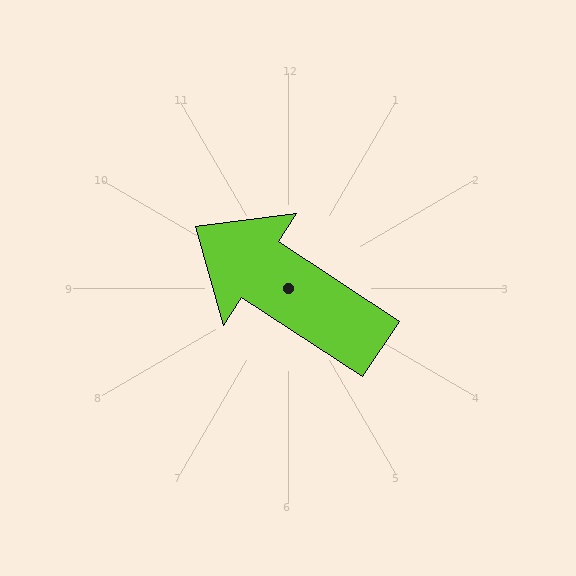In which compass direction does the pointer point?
Northwest.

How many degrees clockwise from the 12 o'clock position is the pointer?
Approximately 303 degrees.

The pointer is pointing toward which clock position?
Roughly 10 o'clock.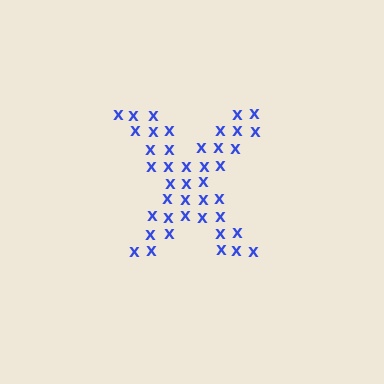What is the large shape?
The large shape is the letter X.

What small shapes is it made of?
It is made of small letter X's.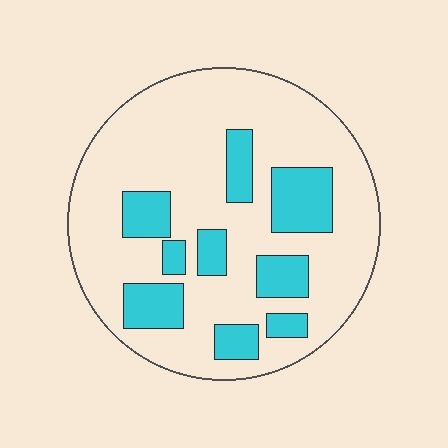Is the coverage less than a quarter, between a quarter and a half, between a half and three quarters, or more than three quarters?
Less than a quarter.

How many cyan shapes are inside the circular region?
9.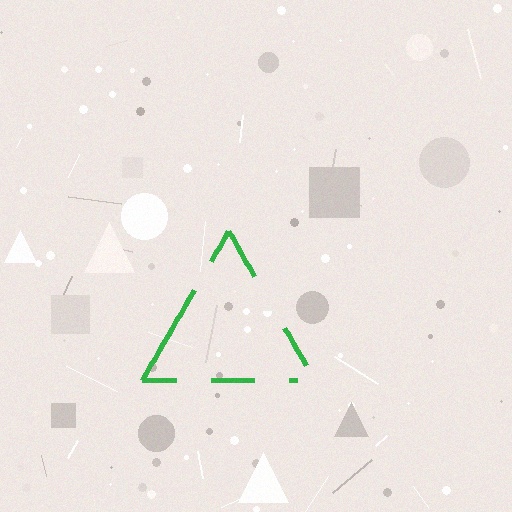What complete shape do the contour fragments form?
The contour fragments form a triangle.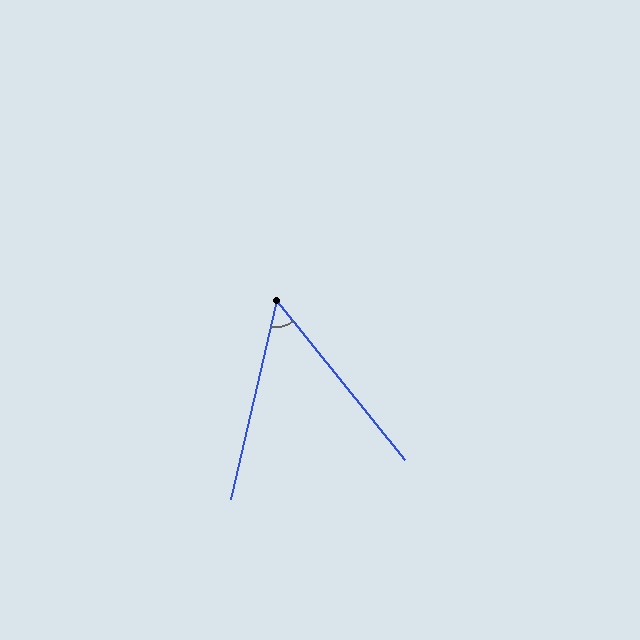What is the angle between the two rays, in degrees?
Approximately 52 degrees.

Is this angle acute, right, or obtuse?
It is acute.